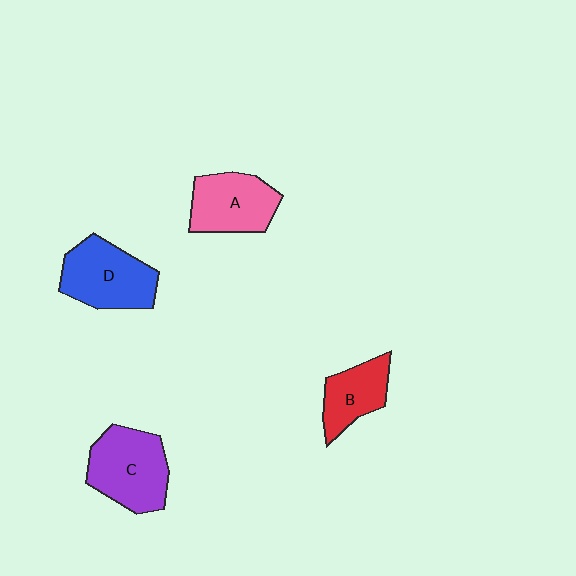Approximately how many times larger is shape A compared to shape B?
Approximately 1.3 times.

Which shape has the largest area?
Shape C (purple).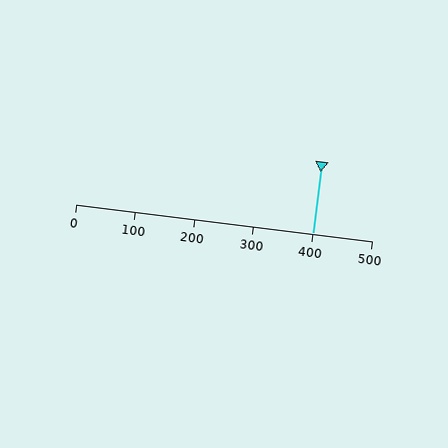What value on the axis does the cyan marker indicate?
The marker indicates approximately 400.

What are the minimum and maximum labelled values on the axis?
The axis runs from 0 to 500.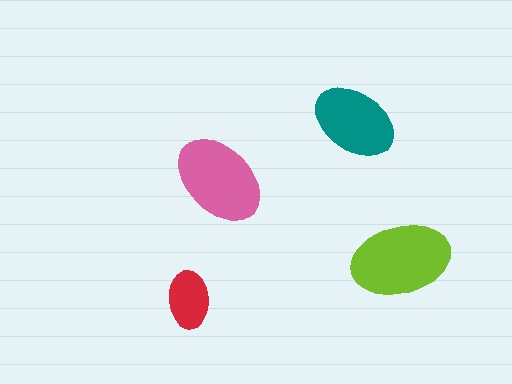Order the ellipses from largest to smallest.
the lime one, the pink one, the teal one, the red one.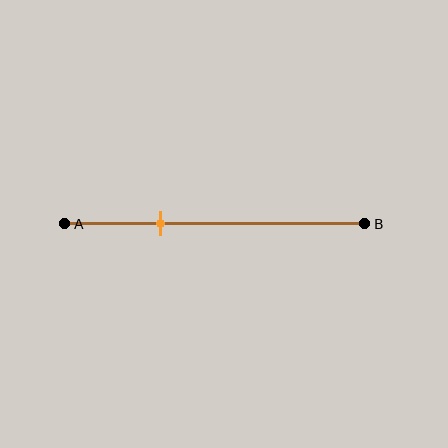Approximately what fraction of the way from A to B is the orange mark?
The orange mark is approximately 30% of the way from A to B.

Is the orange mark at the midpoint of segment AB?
No, the mark is at about 30% from A, not at the 50% midpoint.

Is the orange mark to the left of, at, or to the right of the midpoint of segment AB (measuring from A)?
The orange mark is to the left of the midpoint of segment AB.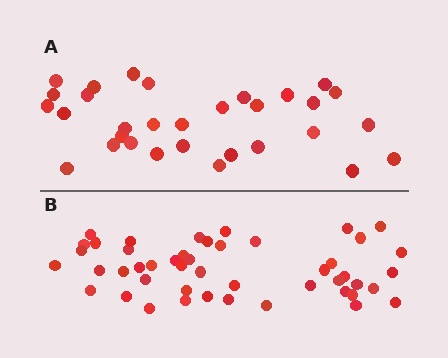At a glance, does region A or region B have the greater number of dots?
Region B (the bottom region) has more dots.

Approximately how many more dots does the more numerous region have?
Region B has approximately 15 more dots than region A.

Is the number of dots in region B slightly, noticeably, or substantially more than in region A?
Region B has substantially more. The ratio is roughly 1.5 to 1.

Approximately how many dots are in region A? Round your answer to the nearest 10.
About 30 dots. (The exact count is 31, which rounds to 30.)